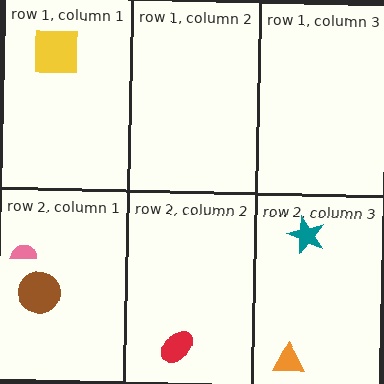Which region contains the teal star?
The row 2, column 3 region.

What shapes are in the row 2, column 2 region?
The red ellipse.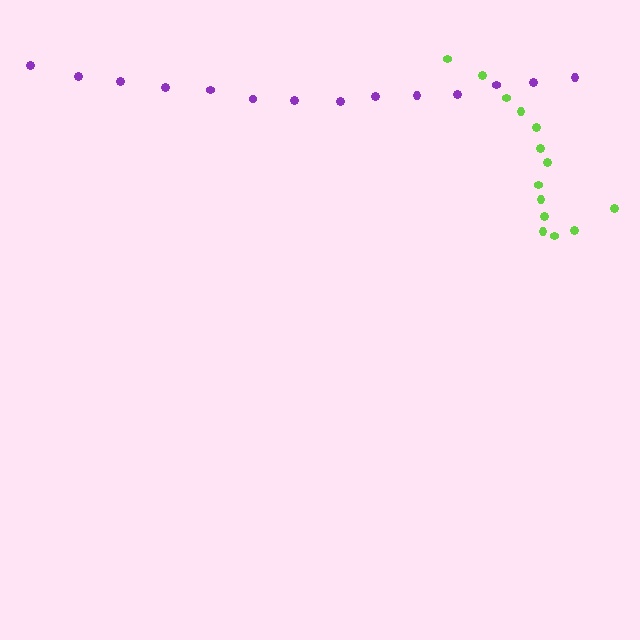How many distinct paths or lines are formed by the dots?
There are 2 distinct paths.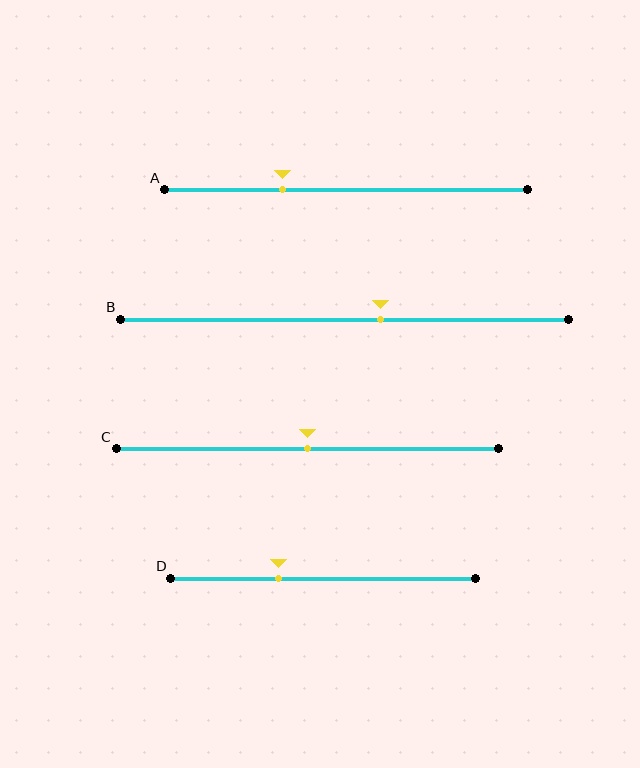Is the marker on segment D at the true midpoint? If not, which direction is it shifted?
No, the marker on segment D is shifted to the left by about 15% of the segment length.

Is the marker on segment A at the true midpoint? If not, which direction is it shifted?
No, the marker on segment A is shifted to the left by about 18% of the segment length.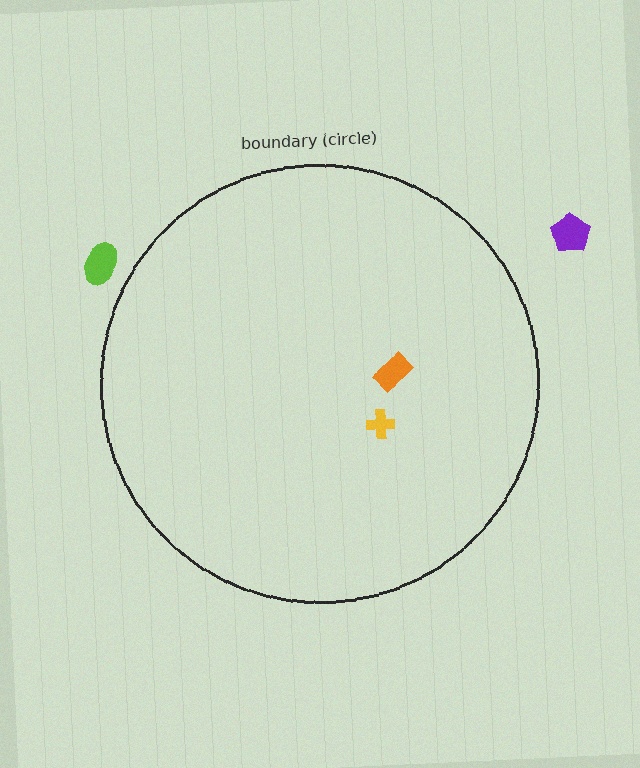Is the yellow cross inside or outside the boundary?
Inside.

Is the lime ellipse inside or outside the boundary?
Outside.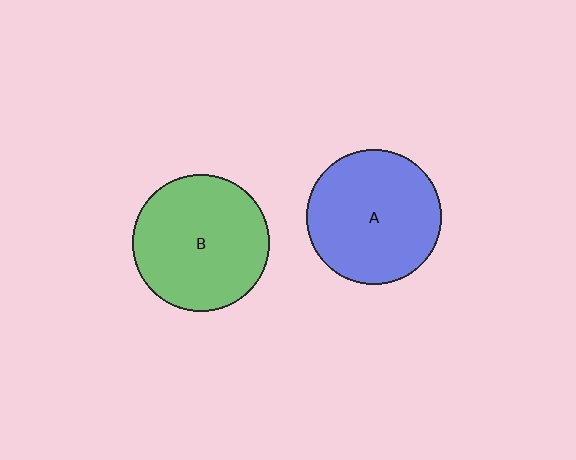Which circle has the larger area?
Circle B (green).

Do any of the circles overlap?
No, none of the circles overlap.